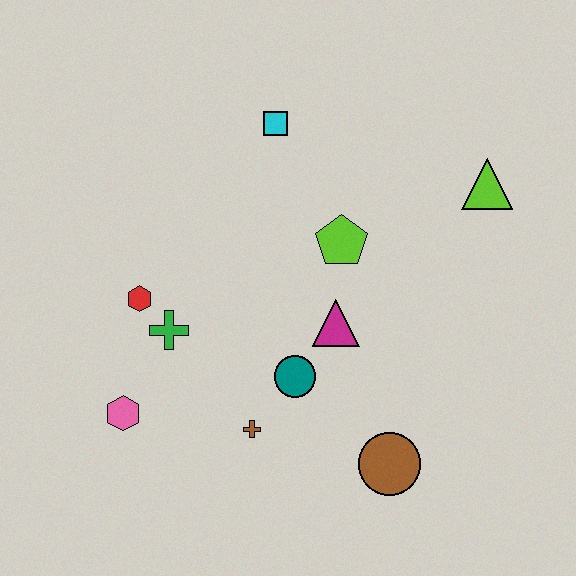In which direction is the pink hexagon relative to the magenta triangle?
The pink hexagon is to the left of the magenta triangle.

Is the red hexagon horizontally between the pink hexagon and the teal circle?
Yes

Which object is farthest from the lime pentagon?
The pink hexagon is farthest from the lime pentagon.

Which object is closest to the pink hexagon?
The green cross is closest to the pink hexagon.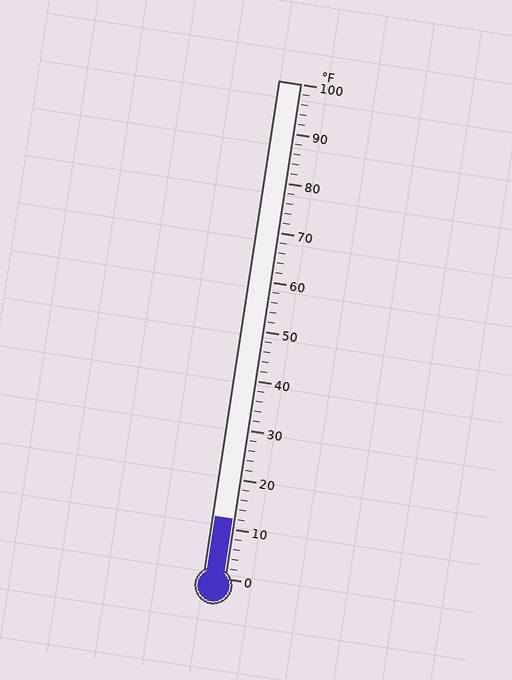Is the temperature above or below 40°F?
The temperature is below 40°F.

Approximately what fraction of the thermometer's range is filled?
The thermometer is filled to approximately 10% of its range.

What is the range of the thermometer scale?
The thermometer scale ranges from 0°F to 100°F.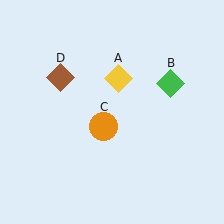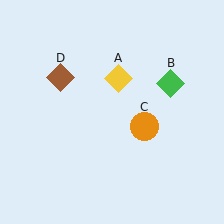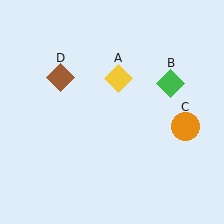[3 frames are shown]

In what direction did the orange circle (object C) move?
The orange circle (object C) moved right.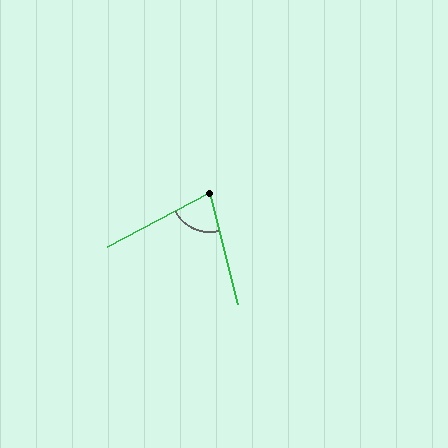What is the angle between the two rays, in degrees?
Approximately 76 degrees.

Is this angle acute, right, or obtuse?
It is acute.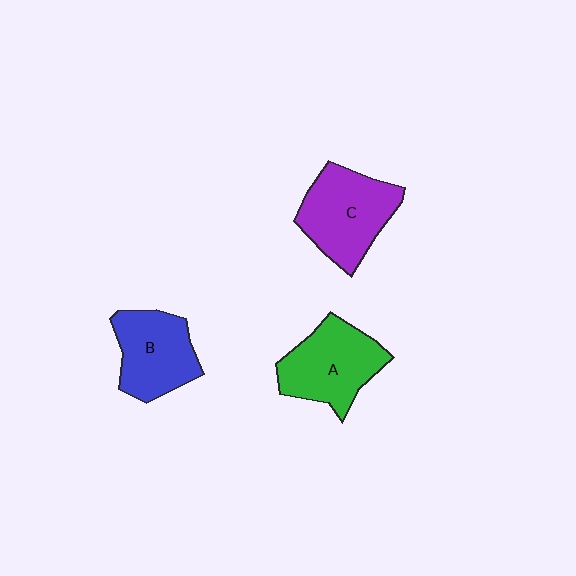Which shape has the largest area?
Shape C (purple).